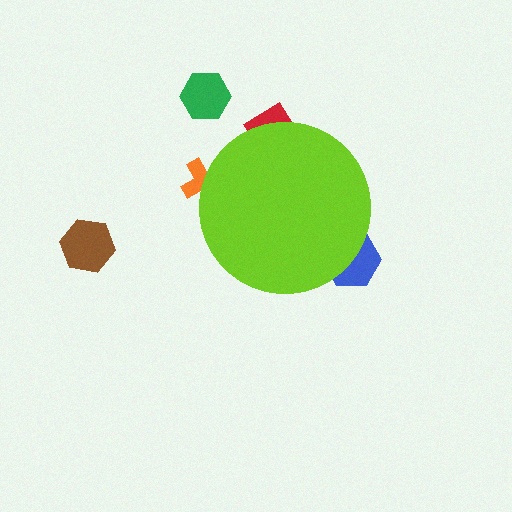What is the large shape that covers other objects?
A lime circle.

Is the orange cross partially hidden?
Yes, the orange cross is partially hidden behind the lime circle.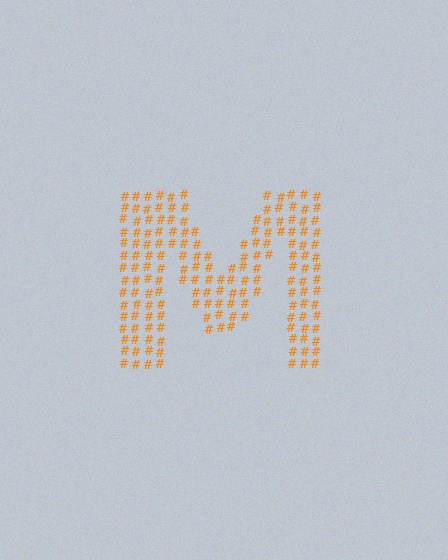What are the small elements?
The small elements are hash symbols.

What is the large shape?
The large shape is the letter M.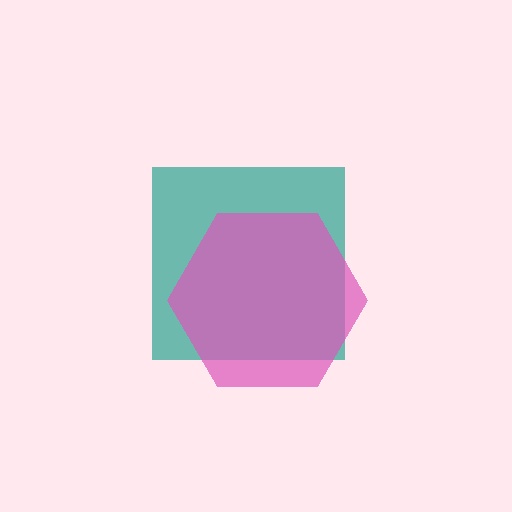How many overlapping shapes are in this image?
There are 2 overlapping shapes in the image.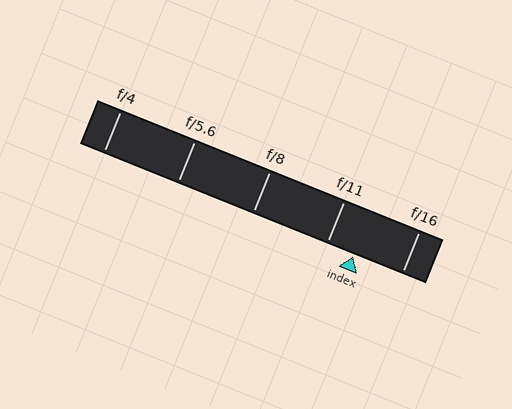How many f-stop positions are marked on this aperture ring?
There are 5 f-stop positions marked.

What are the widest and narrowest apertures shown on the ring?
The widest aperture shown is f/4 and the narrowest is f/16.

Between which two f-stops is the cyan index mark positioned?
The index mark is between f/11 and f/16.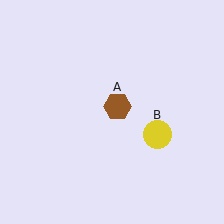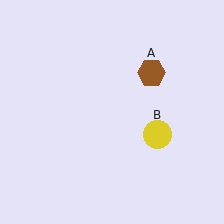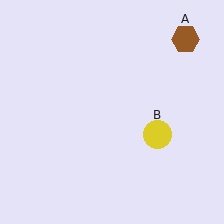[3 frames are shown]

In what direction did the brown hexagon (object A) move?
The brown hexagon (object A) moved up and to the right.